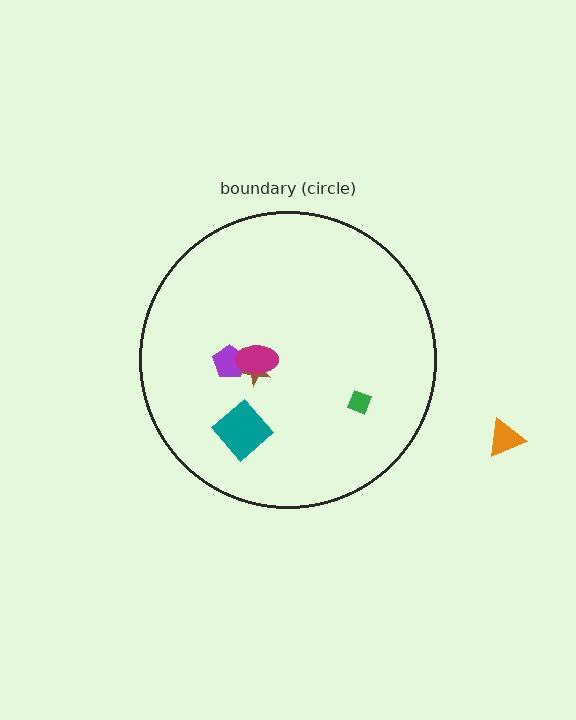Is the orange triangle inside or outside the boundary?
Outside.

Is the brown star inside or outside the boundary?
Inside.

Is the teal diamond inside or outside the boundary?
Inside.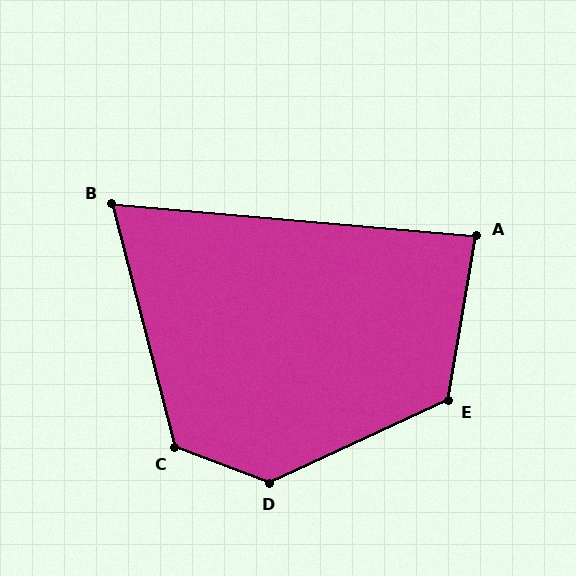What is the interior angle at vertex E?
Approximately 125 degrees (obtuse).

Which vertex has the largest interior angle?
D, at approximately 135 degrees.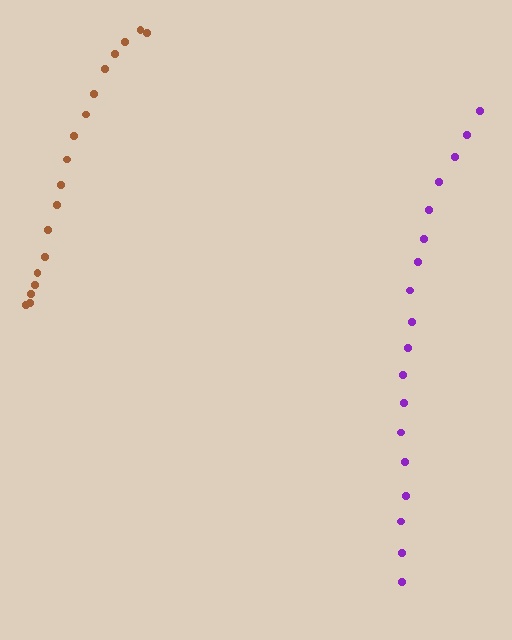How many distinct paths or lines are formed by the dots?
There are 2 distinct paths.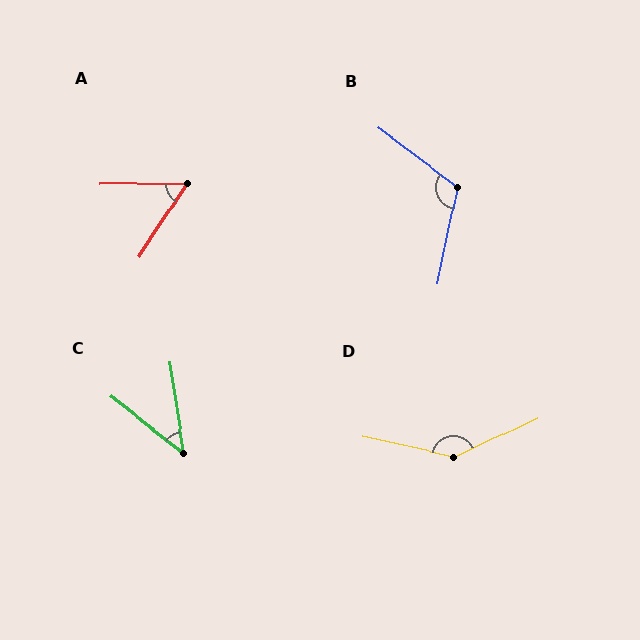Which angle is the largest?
D, at approximately 142 degrees.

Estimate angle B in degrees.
Approximately 115 degrees.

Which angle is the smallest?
C, at approximately 43 degrees.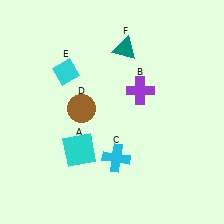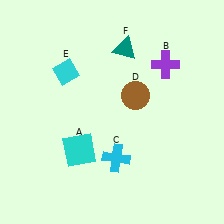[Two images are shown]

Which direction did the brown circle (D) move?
The brown circle (D) moved right.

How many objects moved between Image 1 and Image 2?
2 objects moved between the two images.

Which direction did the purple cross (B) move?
The purple cross (B) moved up.